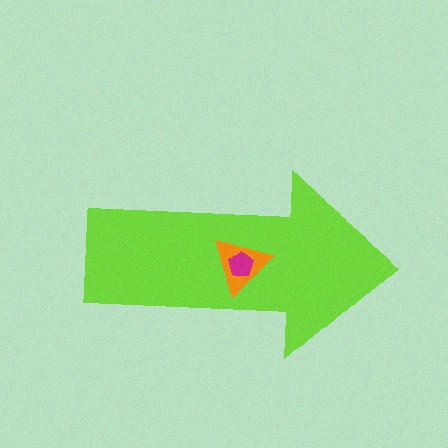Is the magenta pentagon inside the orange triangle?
Yes.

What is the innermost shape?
The magenta pentagon.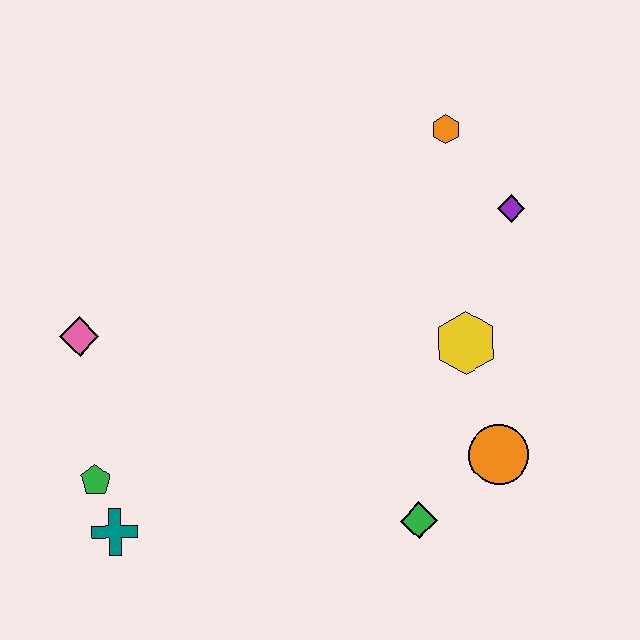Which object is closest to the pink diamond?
The green pentagon is closest to the pink diamond.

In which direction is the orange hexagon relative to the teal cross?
The orange hexagon is above the teal cross.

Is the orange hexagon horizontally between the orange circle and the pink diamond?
Yes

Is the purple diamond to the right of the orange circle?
Yes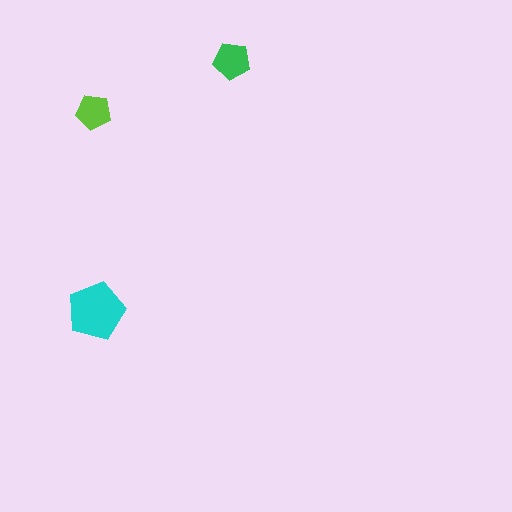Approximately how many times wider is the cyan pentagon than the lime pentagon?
About 1.5 times wider.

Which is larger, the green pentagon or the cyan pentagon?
The cyan one.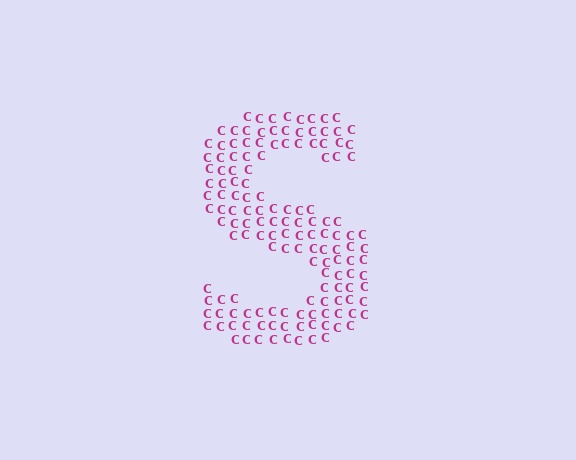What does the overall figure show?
The overall figure shows the letter S.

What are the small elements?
The small elements are letter C's.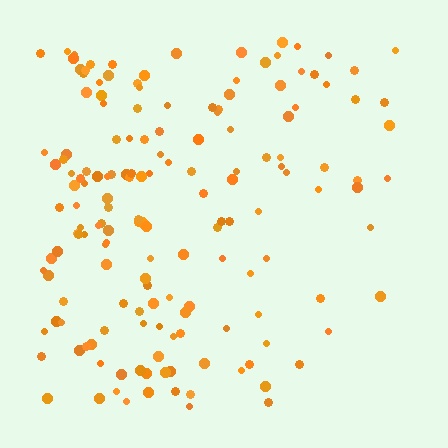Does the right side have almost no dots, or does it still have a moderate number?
Still a moderate number, just noticeably fewer than the left.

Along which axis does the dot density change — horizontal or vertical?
Horizontal.